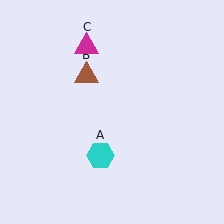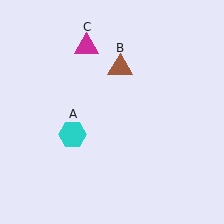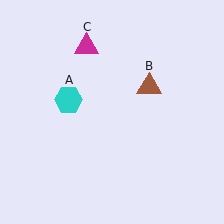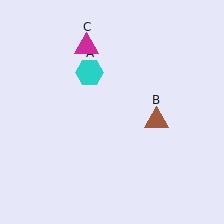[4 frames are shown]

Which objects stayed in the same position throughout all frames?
Magenta triangle (object C) remained stationary.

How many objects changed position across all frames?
2 objects changed position: cyan hexagon (object A), brown triangle (object B).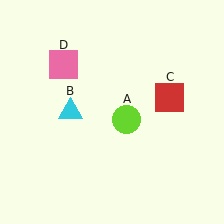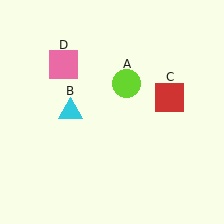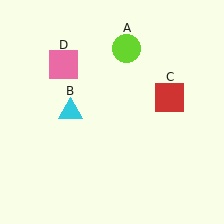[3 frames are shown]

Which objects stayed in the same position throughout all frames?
Cyan triangle (object B) and red square (object C) and pink square (object D) remained stationary.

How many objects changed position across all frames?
1 object changed position: lime circle (object A).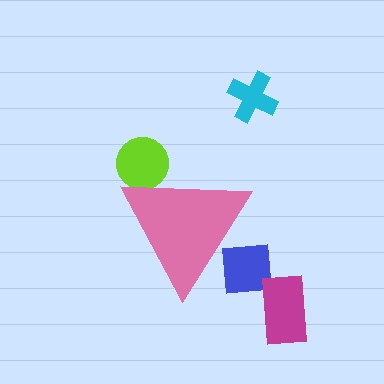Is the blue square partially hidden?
Yes, the blue square is partially hidden behind the pink triangle.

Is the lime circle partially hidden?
Yes, the lime circle is partially hidden behind the pink triangle.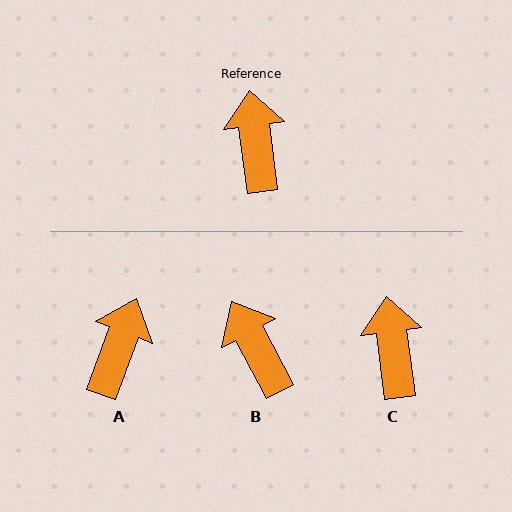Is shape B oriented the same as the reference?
No, it is off by about 21 degrees.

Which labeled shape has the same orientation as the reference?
C.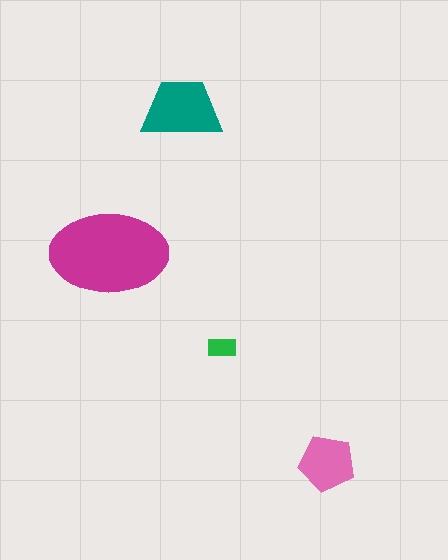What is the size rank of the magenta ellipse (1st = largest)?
1st.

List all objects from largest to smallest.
The magenta ellipse, the teal trapezoid, the pink pentagon, the green rectangle.